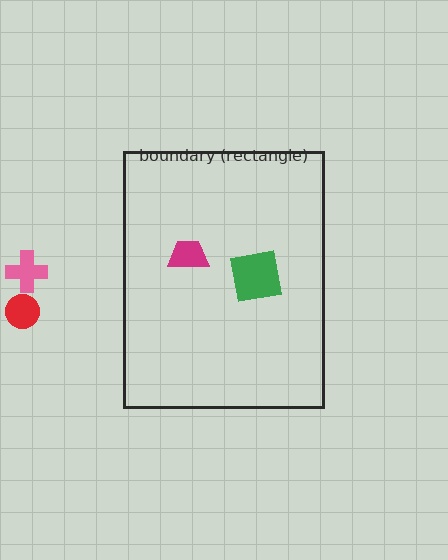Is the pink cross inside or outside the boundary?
Outside.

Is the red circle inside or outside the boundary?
Outside.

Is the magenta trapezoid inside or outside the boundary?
Inside.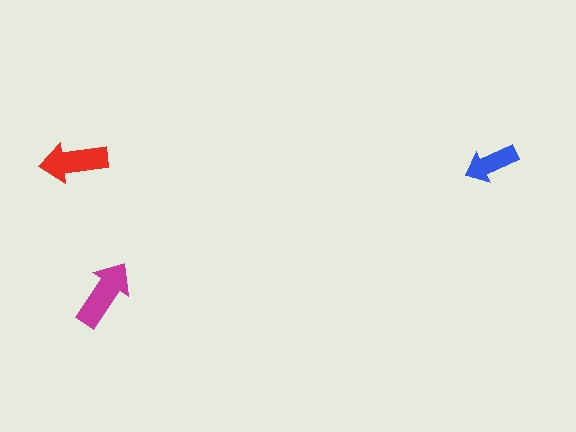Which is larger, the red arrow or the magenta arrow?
The magenta one.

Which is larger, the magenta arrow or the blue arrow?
The magenta one.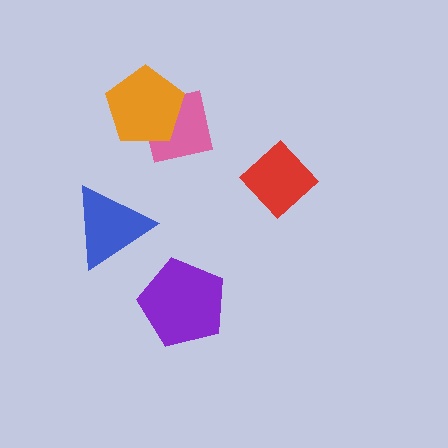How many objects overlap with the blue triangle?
0 objects overlap with the blue triangle.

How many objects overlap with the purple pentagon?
0 objects overlap with the purple pentagon.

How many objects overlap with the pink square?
1 object overlaps with the pink square.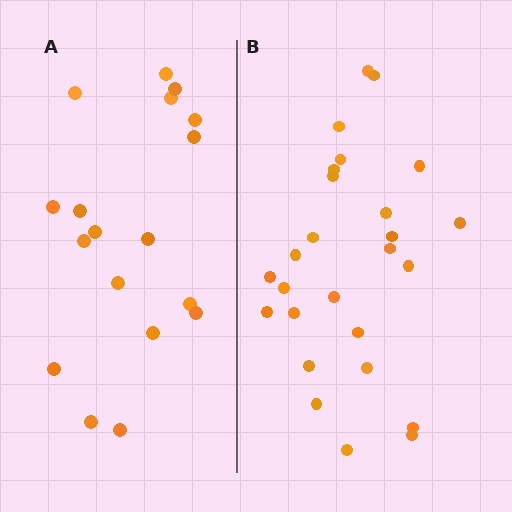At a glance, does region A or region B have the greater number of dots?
Region B (the right region) has more dots.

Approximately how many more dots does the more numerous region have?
Region B has roughly 8 or so more dots than region A.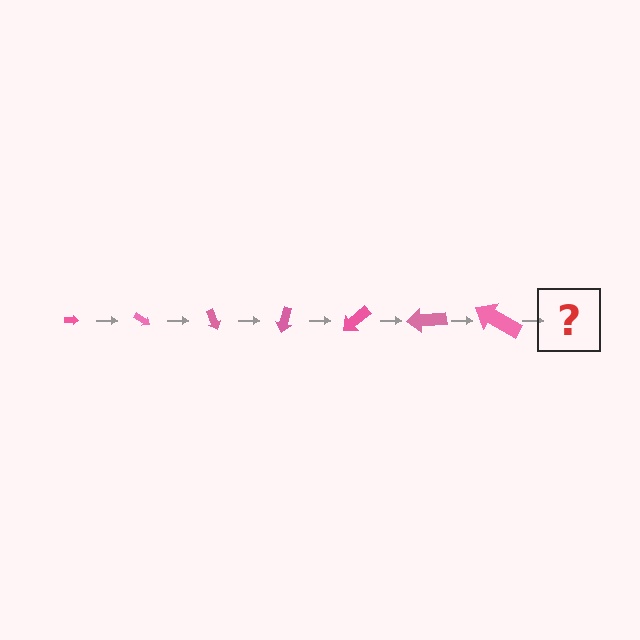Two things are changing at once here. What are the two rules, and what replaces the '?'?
The two rules are that the arrow grows larger each step and it rotates 35 degrees each step. The '?' should be an arrow, larger than the previous one and rotated 245 degrees from the start.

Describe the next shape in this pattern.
It should be an arrow, larger than the previous one and rotated 245 degrees from the start.